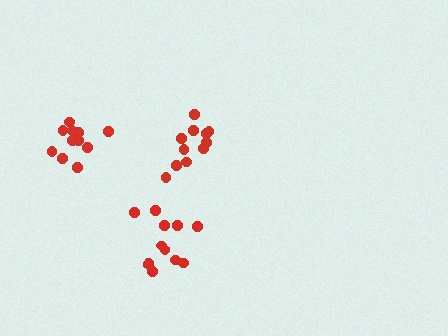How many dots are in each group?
Group 1: 11 dots, Group 2: 11 dots, Group 3: 11 dots (33 total).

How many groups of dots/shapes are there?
There are 3 groups.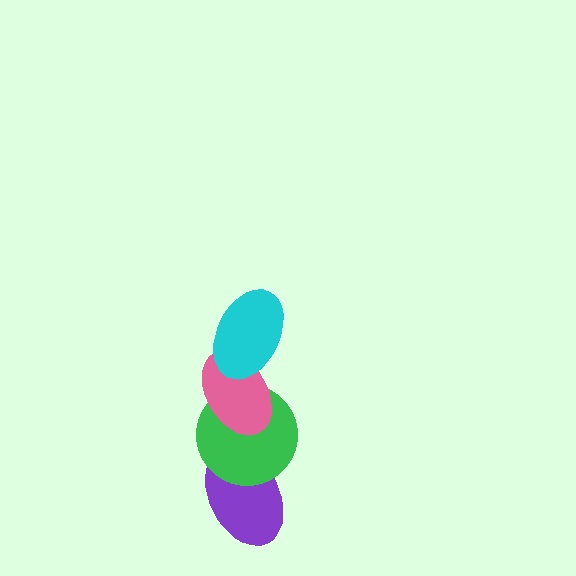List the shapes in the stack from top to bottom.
From top to bottom: the cyan ellipse, the pink ellipse, the green circle, the purple ellipse.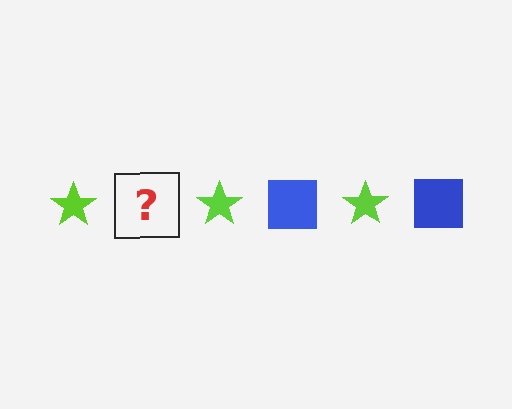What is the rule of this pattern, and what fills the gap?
The rule is that the pattern alternates between lime star and blue square. The gap should be filled with a blue square.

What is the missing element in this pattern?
The missing element is a blue square.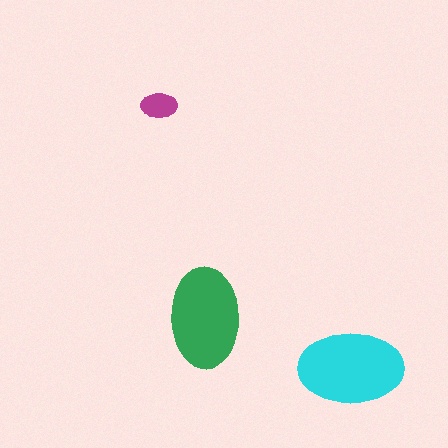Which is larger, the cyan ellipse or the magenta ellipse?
The cyan one.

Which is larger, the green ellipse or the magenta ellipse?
The green one.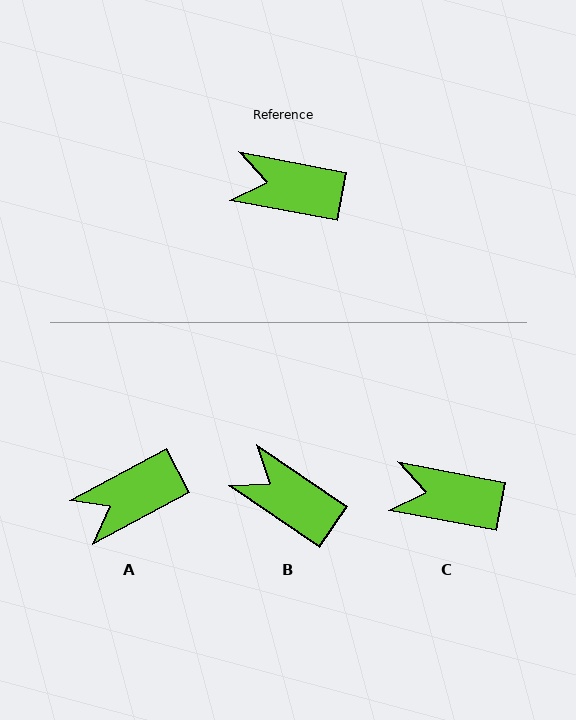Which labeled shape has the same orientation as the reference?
C.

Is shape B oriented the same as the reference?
No, it is off by about 24 degrees.